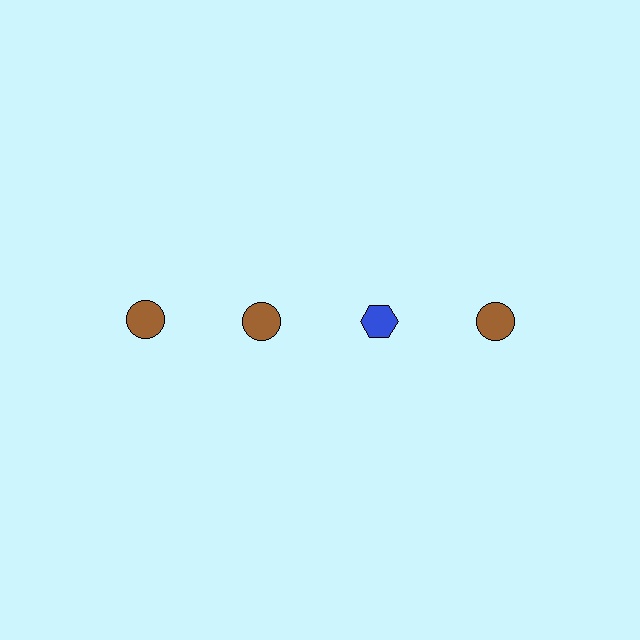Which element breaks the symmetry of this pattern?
The blue hexagon in the top row, center column breaks the symmetry. All other shapes are brown circles.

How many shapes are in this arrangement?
There are 4 shapes arranged in a grid pattern.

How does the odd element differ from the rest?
It differs in both color (blue instead of brown) and shape (hexagon instead of circle).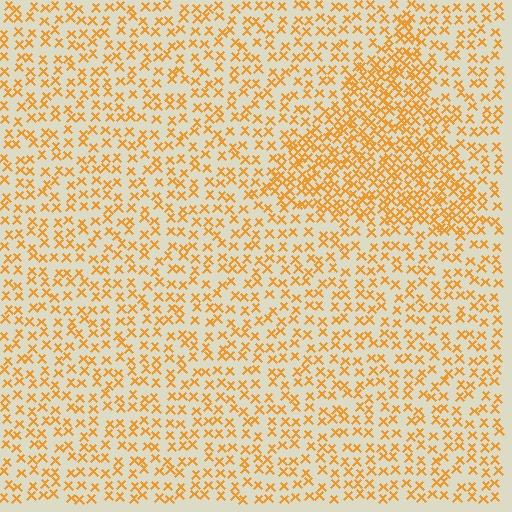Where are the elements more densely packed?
The elements are more densely packed inside the triangle boundary.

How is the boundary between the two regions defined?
The boundary is defined by a change in element density (approximately 2.0x ratio). All elements are the same color, size, and shape.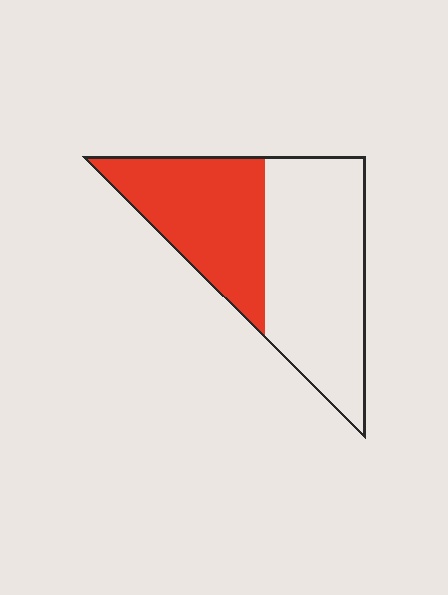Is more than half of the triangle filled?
No.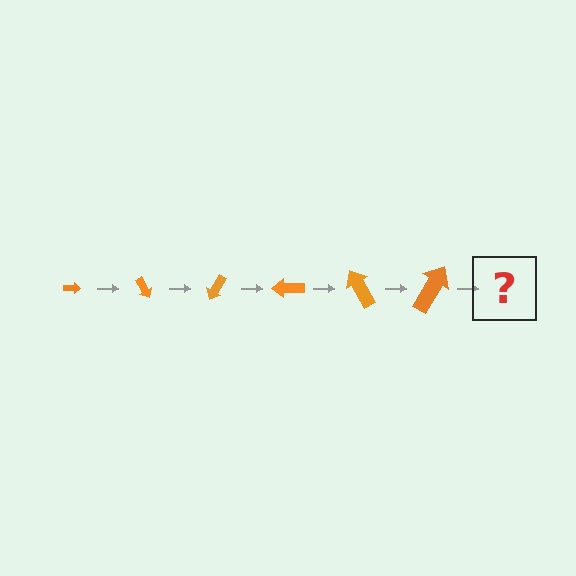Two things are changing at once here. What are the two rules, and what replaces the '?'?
The two rules are that the arrow grows larger each step and it rotates 60 degrees each step. The '?' should be an arrow, larger than the previous one and rotated 360 degrees from the start.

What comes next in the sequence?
The next element should be an arrow, larger than the previous one and rotated 360 degrees from the start.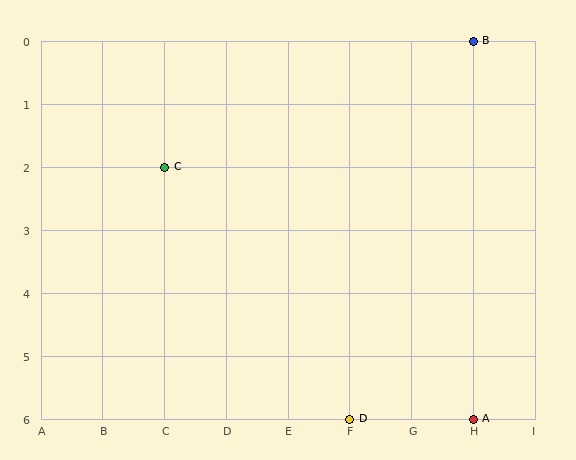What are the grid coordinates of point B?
Point B is at grid coordinates (H, 0).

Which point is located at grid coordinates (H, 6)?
Point A is at (H, 6).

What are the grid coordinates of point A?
Point A is at grid coordinates (H, 6).